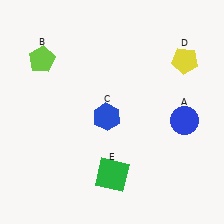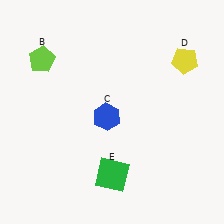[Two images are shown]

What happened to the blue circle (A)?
The blue circle (A) was removed in Image 2. It was in the bottom-right area of Image 1.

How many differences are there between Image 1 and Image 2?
There is 1 difference between the two images.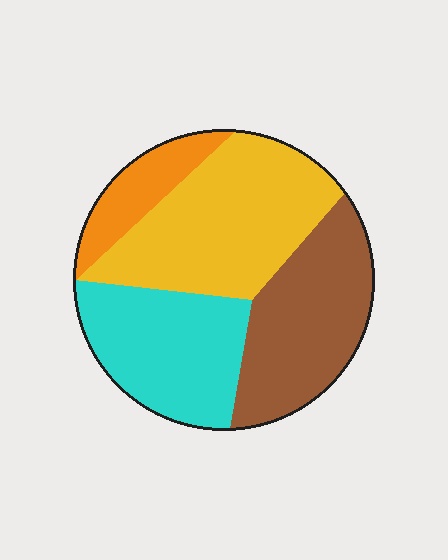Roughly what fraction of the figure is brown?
Brown takes up about one quarter (1/4) of the figure.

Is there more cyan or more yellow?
Yellow.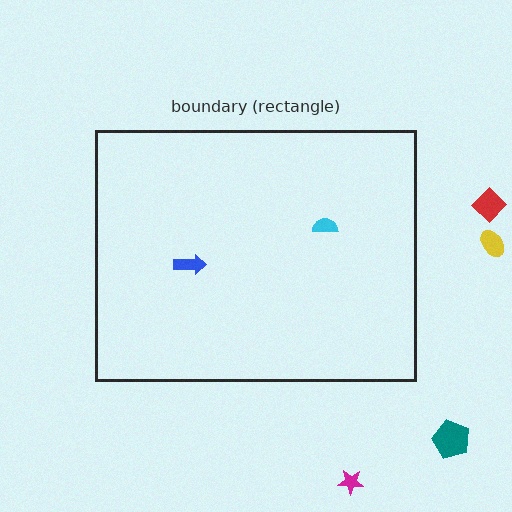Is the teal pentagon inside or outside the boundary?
Outside.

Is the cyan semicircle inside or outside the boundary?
Inside.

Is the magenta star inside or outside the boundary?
Outside.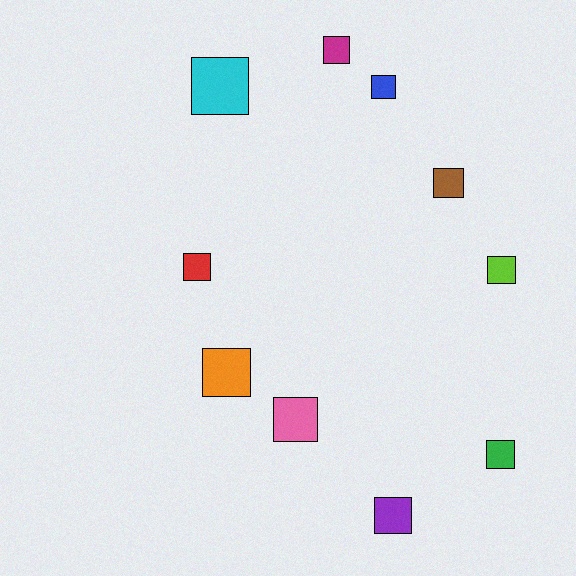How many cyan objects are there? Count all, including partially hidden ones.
There is 1 cyan object.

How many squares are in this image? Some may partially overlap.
There are 10 squares.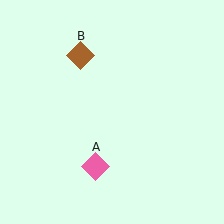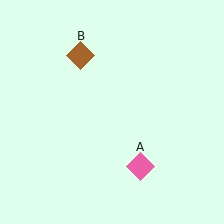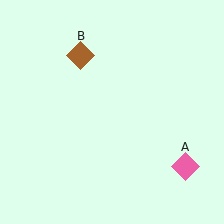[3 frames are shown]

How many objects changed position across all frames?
1 object changed position: pink diamond (object A).